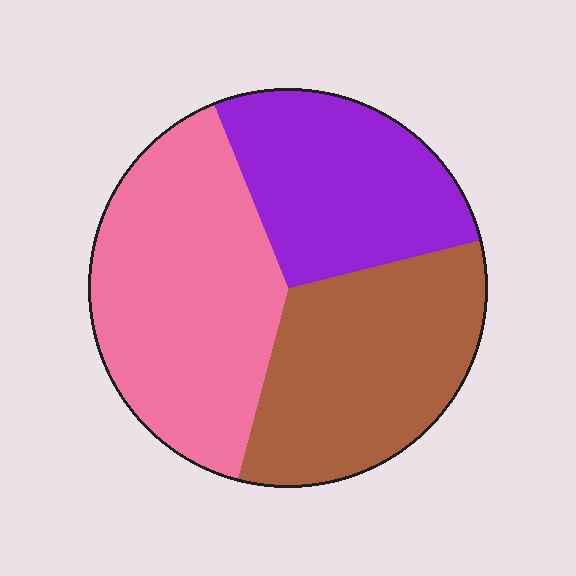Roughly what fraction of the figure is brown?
Brown takes up about one third (1/3) of the figure.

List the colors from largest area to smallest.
From largest to smallest: pink, brown, purple.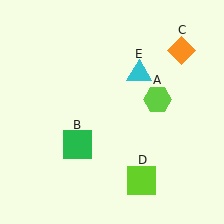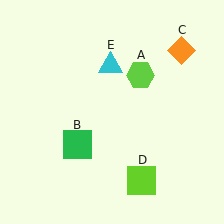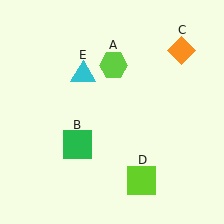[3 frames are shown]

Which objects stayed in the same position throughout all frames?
Green square (object B) and orange diamond (object C) and lime square (object D) remained stationary.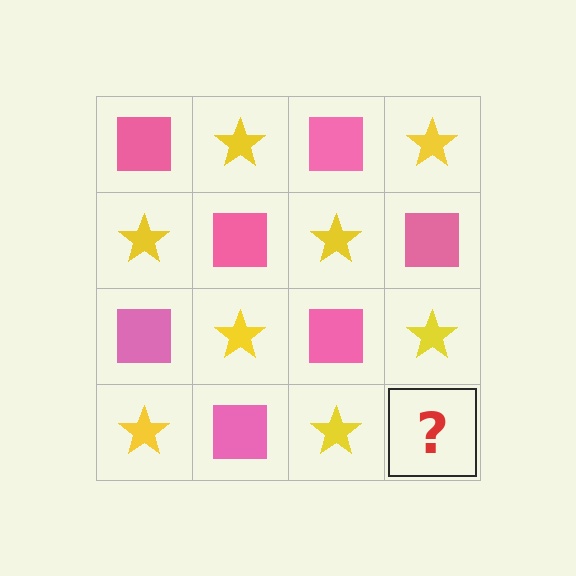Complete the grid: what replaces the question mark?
The question mark should be replaced with a pink square.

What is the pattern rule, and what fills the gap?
The rule is that it alternates pink square and yellow star in a checkerboard pattern. The gap should be filled with a pink square.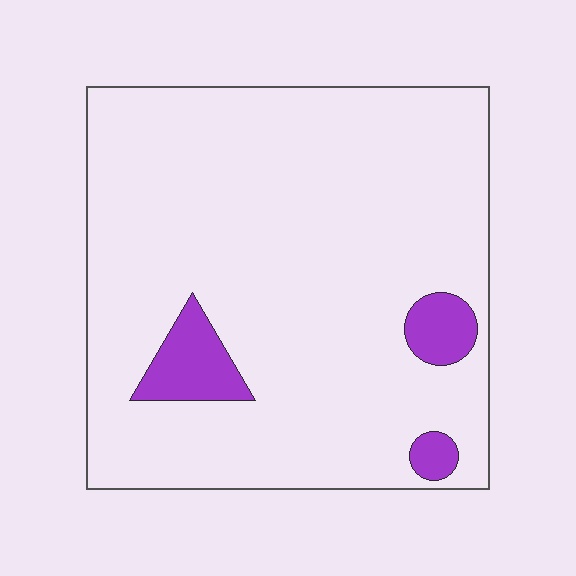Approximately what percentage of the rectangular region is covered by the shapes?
Approximately 10%.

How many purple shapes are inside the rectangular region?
3.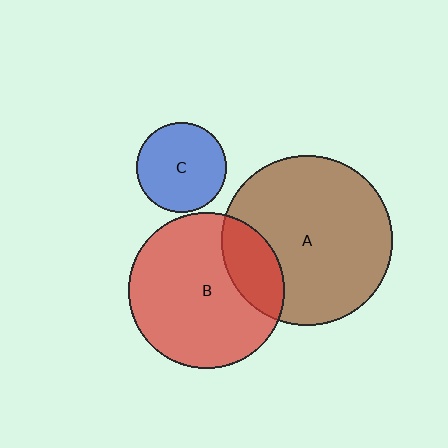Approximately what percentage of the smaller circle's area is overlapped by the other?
Approximately 20%.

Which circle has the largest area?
Circle A (brown).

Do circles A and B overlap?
Yes.